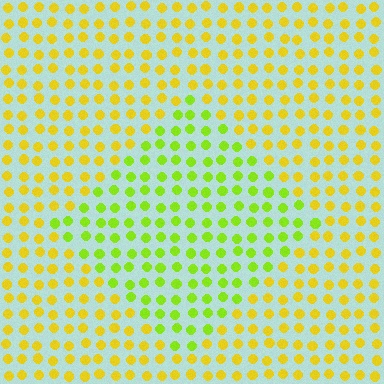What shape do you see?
I see a diamond.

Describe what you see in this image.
The image is filled with small yellow elements in a uniform arrangement. A diamond-shaped region is visible where the elements are tinted to a slightly different hue, forming a subtle color boundary.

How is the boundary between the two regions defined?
The boundary is defined purely by a slight shift in hue (about 36 degrees). Spacing, size, and orientation are identical on both sides.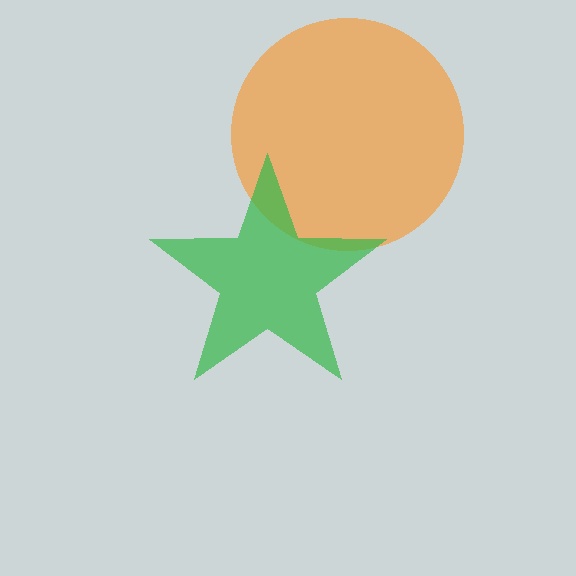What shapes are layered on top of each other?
The layered shapes are: an orange circle, a green star.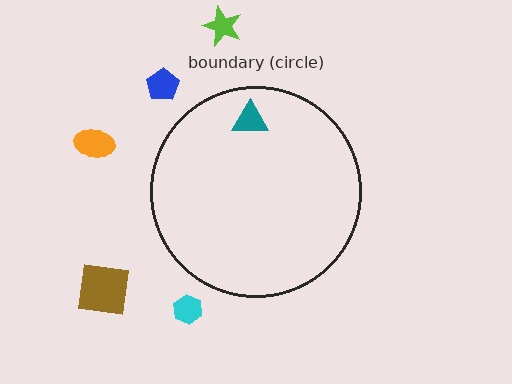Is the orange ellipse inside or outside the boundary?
Outside.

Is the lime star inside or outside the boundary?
Outside.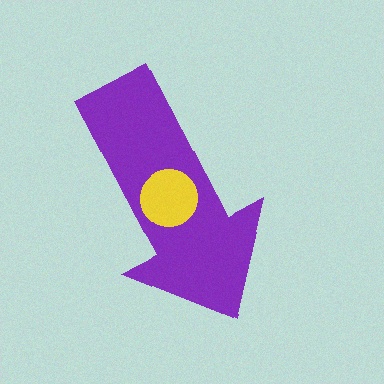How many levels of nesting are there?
2.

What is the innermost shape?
The yellow circle.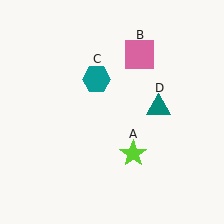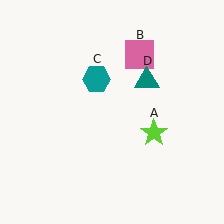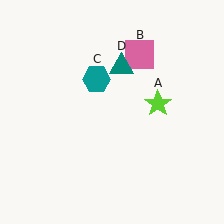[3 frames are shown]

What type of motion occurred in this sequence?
The lime star (object A), teal triangle (object D) rotated counterclockwise around the center of the scene.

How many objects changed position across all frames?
2 objects changed position: lime star (object A), teal triangle (object D).